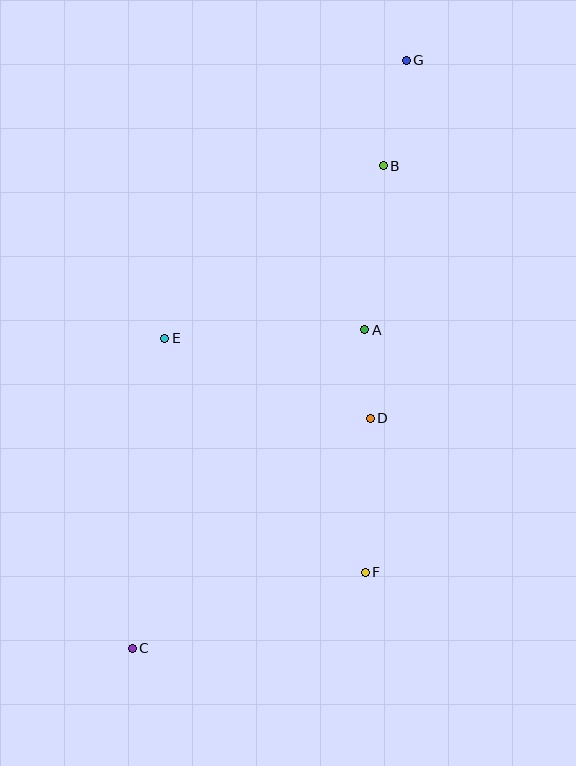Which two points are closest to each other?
Points A and D are closest to each other.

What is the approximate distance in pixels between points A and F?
The distance between A and F is approximately 243 pixels.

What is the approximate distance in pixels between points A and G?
The distance between A and G is approximately 273 pixels.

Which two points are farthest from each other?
Points C and G are farthest from each other.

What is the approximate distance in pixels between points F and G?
The distance between F and G is approximately 514 pixels.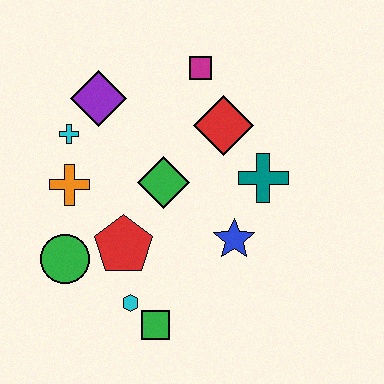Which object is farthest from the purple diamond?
The green square is farthest from the purple diamond.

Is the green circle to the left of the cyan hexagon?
Yes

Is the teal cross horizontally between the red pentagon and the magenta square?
No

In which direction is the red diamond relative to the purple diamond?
The red diamond is to the right of the purple diamond.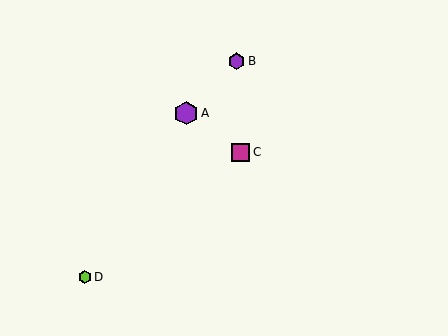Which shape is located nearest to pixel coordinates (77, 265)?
The lime hexagon (labeled D) at (85, 277) is nearest to that location.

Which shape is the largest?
The purple hexagon (labeled A) is the largest.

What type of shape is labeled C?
Shape C is a magenta square.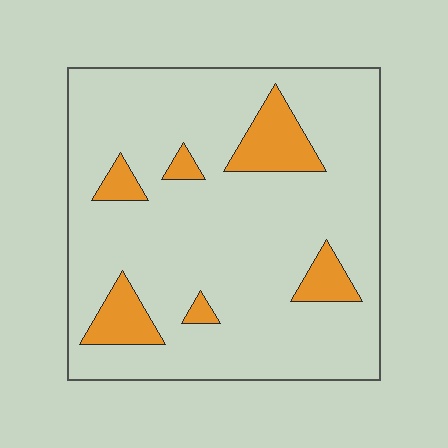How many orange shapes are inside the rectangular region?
6.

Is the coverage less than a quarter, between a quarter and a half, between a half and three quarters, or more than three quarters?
Less than a quarter.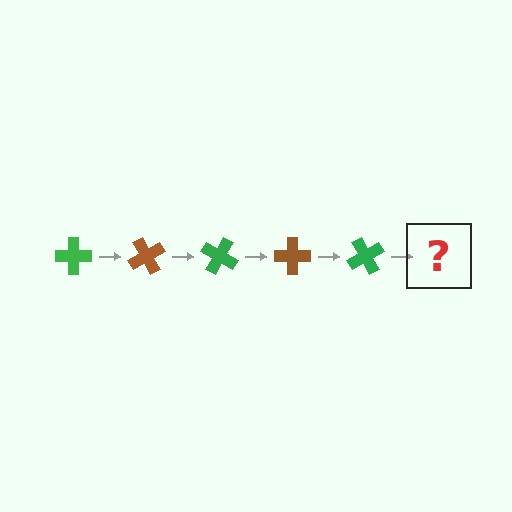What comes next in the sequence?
The next element should be a brown cross, rotated 300 degrees from the start.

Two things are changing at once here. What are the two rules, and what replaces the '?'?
The two rules are that it rotates 60 degrees each step and the color cycles through green and brown. The '?' should be a brown cross, rotated 300 degrees from the start.